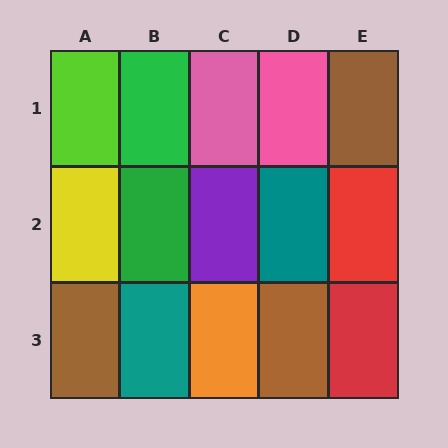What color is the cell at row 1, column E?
Brown.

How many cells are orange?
1 cell is orange.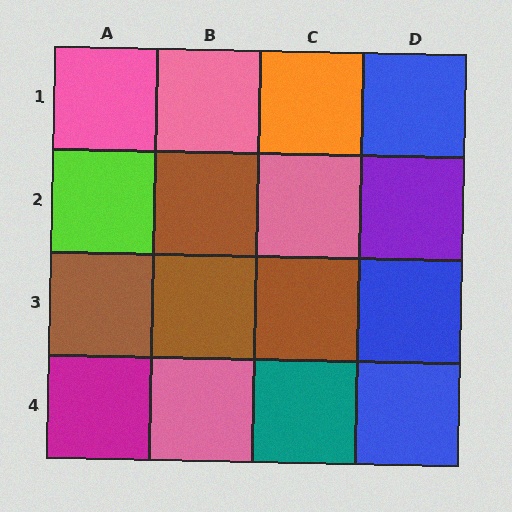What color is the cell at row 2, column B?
Brown.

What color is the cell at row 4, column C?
Teal.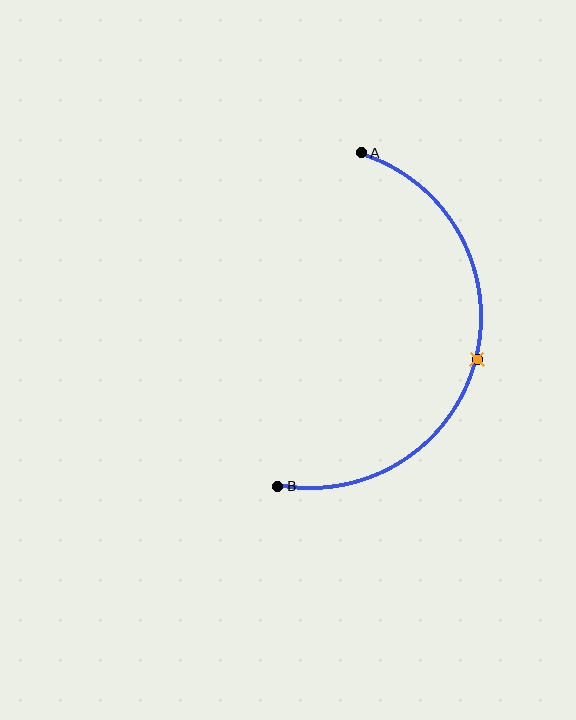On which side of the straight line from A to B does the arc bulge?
The arc bulges to the right of the straight line connecting A and B.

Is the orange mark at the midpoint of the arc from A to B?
Yes. The orange mark lies on the arc at equal arc-length from both A and B — it is the arc midpoint.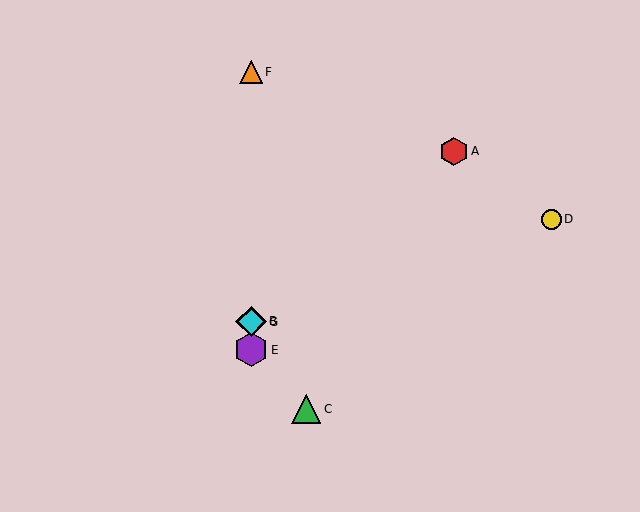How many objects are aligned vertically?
4 objects (B, E, F, G) are aligned vertically.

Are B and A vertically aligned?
No, B is at x≈251 and A is at x≈454.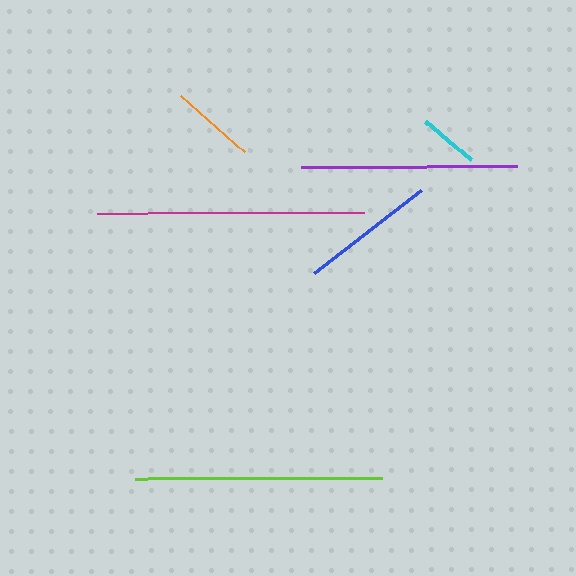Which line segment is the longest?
The magenta line is the longest at approximately 267 pixels.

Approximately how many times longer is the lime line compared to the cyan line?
The lime line is approximately 4.1 times the length of the cyan line.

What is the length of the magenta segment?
The magenta segment is approximately 267 pixels long.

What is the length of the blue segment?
The blue segment is approximately 135 pixels long.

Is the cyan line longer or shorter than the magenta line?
The magenta line is longer than the cyan line.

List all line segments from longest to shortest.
From longest to shortest: magenta, lime, purple, blue, orange, cyan.